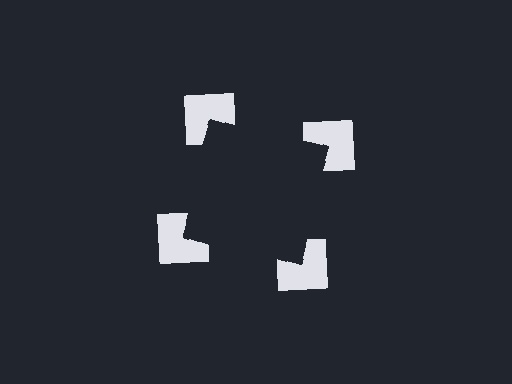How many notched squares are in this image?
There are 4 — one at each vertex of the illusory square.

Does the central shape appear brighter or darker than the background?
It typically appears slightly darker than the background, even though no actual brightness change is drawn.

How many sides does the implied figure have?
4 sides.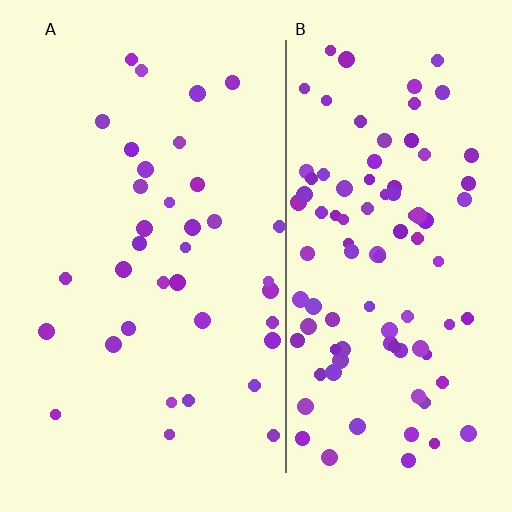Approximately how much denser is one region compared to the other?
Approximately 2.7× — region B over region A.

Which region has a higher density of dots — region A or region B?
B (the right).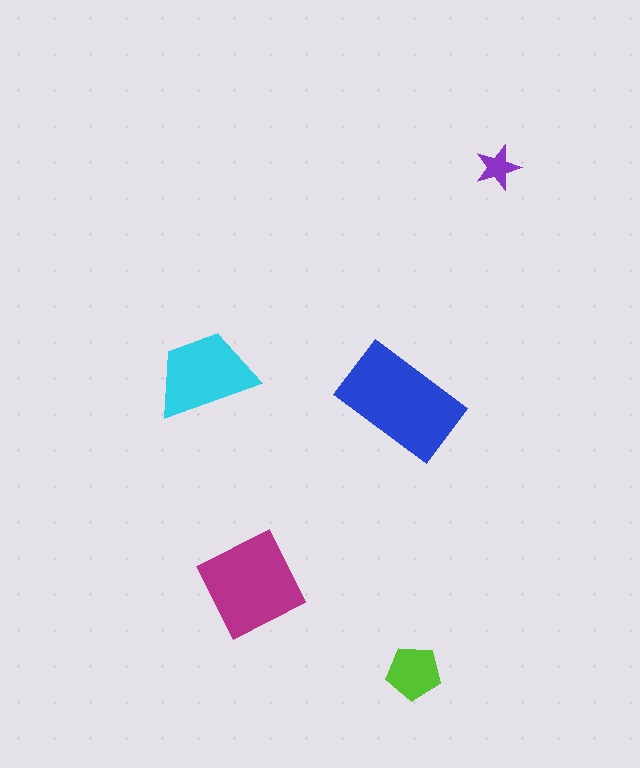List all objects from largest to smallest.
The blue rectangle, the magenta square, the cyan trapezoid, the lime pentagon, the purple star.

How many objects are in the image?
There are 5 objects in the image.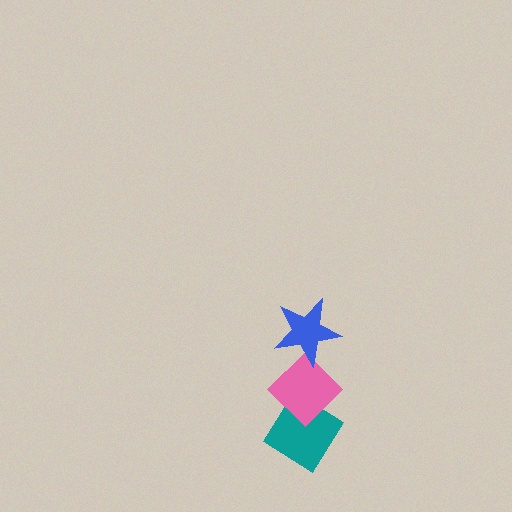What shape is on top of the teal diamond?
The pink diamond is on top of the teal diamond.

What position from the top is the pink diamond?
The pink diamond is 2nd from the top.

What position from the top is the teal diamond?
The teal diamond is 3rd from the top.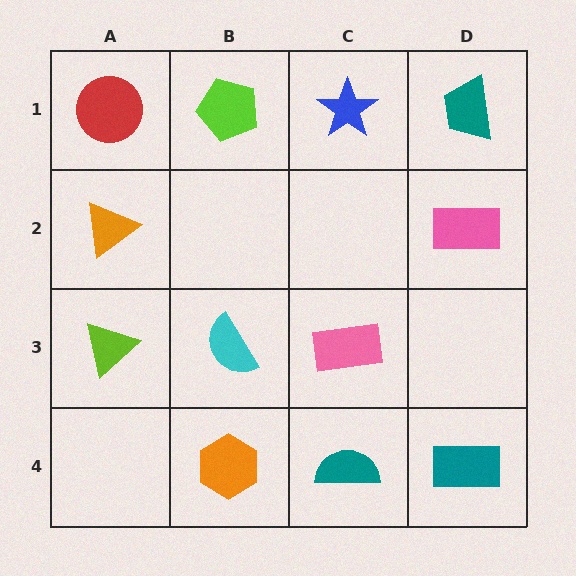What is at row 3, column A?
A lime triangle.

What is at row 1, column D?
A teal trapezoid.